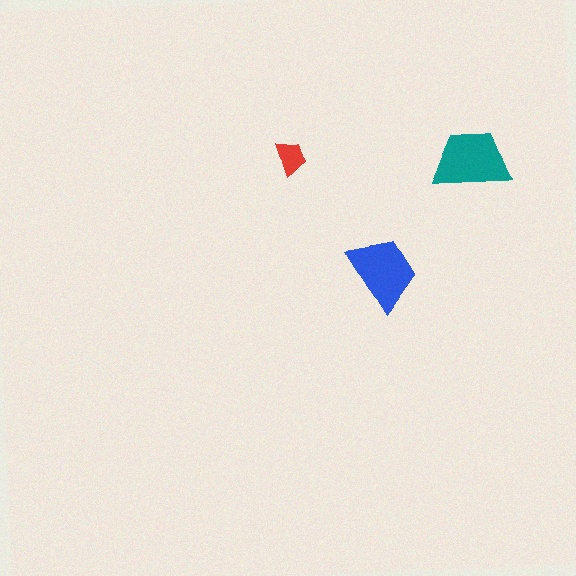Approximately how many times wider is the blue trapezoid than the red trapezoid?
About 2 times wider.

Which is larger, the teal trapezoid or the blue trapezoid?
The teal one.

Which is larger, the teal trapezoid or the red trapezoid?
The teal one.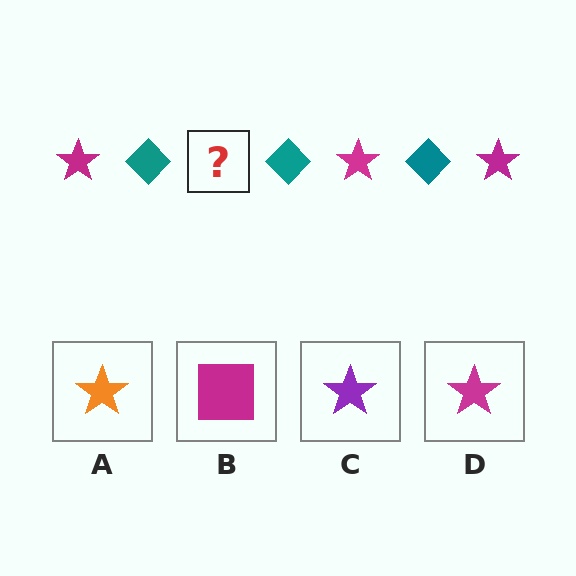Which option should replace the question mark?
Option D.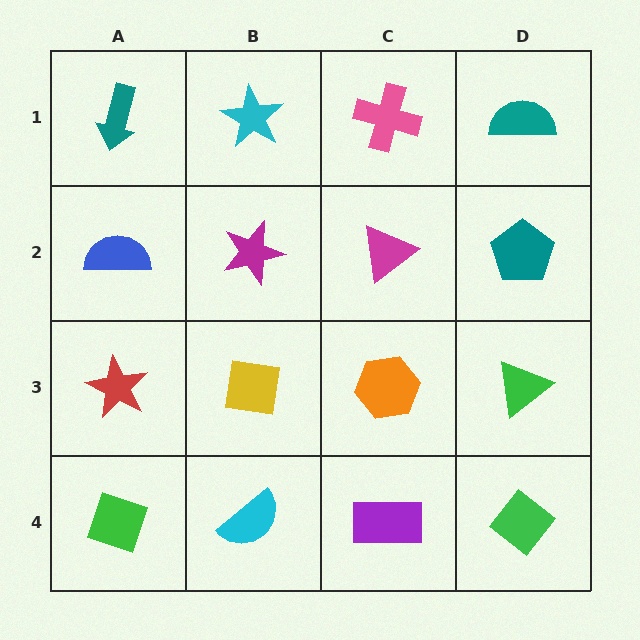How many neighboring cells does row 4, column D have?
2.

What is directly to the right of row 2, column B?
A magenta triangle.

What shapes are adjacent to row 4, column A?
A red star (row 3, column A), a cyan semicircle (row 4, column B).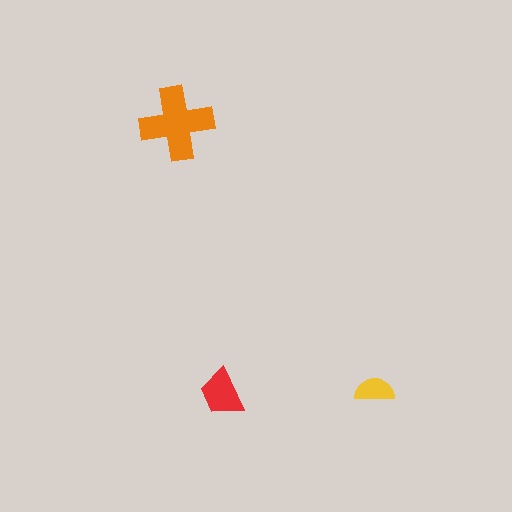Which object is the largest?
The orange cross.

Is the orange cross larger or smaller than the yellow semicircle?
Larger.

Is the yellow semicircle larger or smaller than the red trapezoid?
Smaller.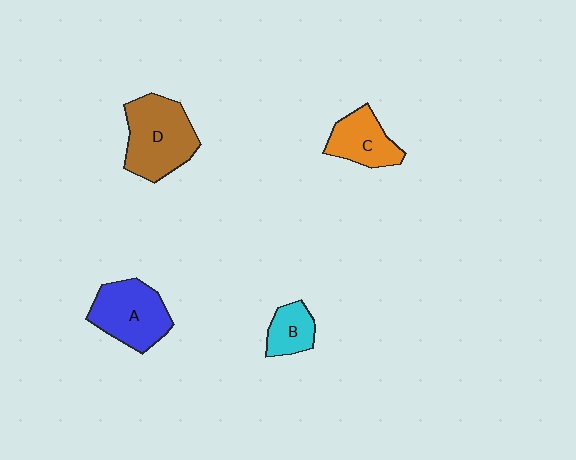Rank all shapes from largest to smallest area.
From largest to smallest: D (brown), A (blue), C (orange), B (cyan).